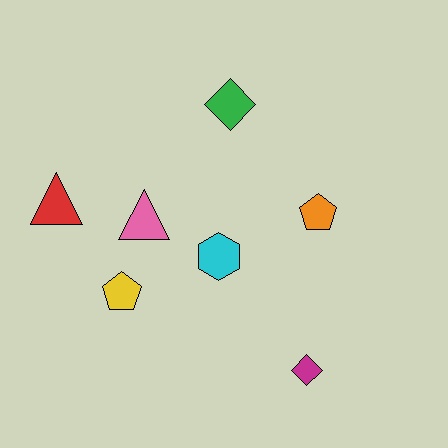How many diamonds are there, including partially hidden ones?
There are 2 diamonds.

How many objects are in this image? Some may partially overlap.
There are 7 objects.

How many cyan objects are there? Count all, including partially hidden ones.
There is 1 cyan object.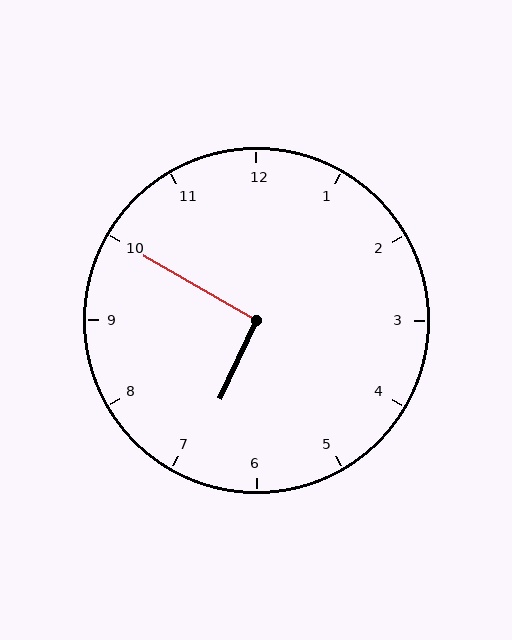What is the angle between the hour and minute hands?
Approximately 95 degrees.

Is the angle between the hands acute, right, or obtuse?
It is right.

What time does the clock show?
6:50.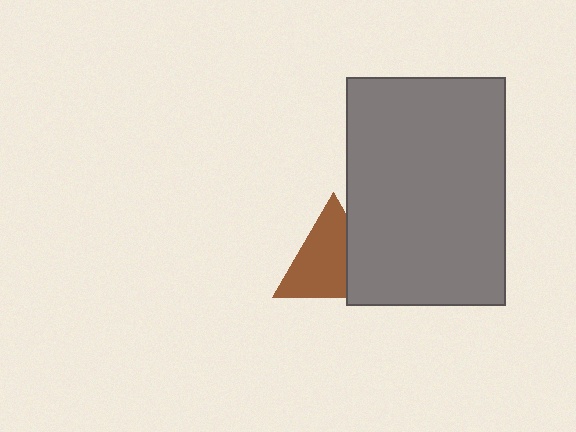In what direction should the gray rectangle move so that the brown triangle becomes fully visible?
The gray rectangle should move right. That is the shortest direction to clear the overlap and leave the brown triangle fully visible.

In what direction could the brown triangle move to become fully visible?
The brown triangle could move left. That would shift it out from behind the gray rectangle entirely.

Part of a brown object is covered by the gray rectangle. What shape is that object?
It is a triangle.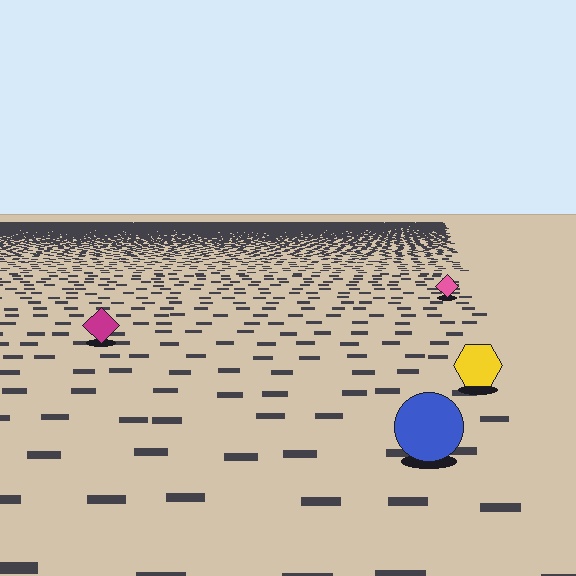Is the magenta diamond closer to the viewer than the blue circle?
No. The blue circle is closer — you can tell from the texture gradient: the ground texture is coarser near it.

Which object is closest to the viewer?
The blue circle is closest. The texture marks near it are larger and more spread out.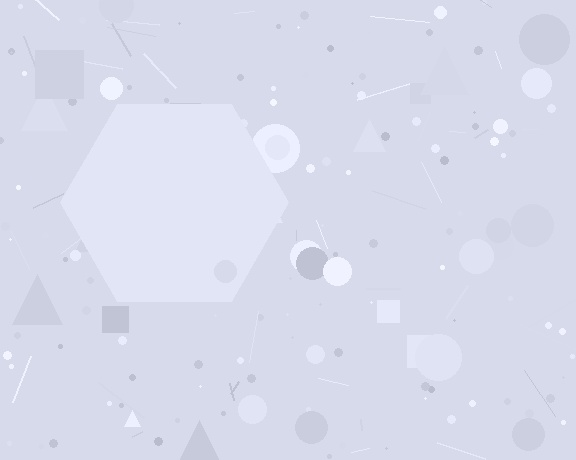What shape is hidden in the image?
A hexagon is hidden in the image.